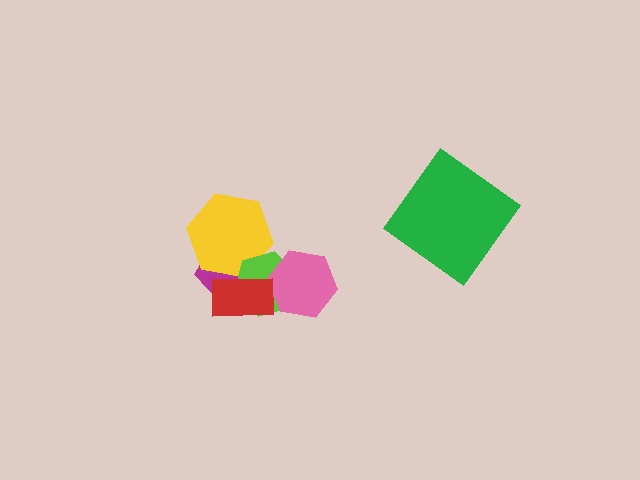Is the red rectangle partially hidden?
No, no other shape covers it.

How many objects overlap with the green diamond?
0 objects overlap with the green diamond.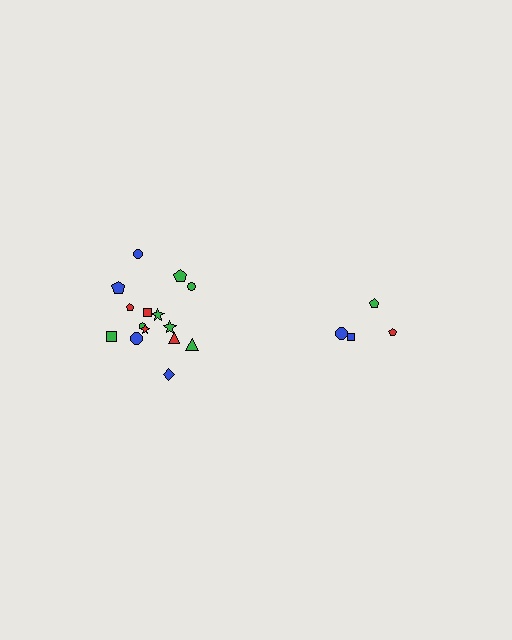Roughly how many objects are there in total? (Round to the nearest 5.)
Roughly 20 objects in total.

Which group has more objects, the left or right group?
The left group.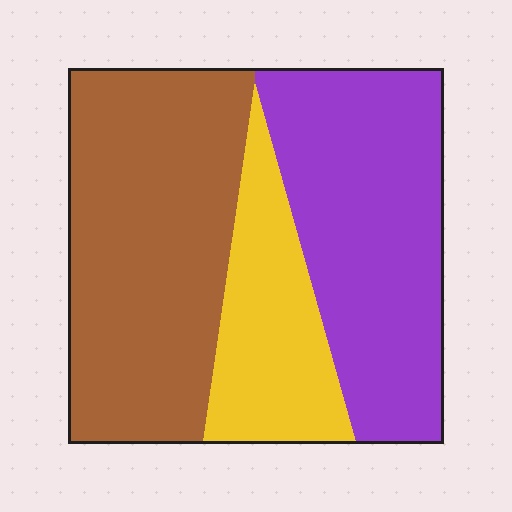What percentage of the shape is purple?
Purple takes up about three eighths (3/8) of the shape.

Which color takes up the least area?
Yellow, at roughly 20%.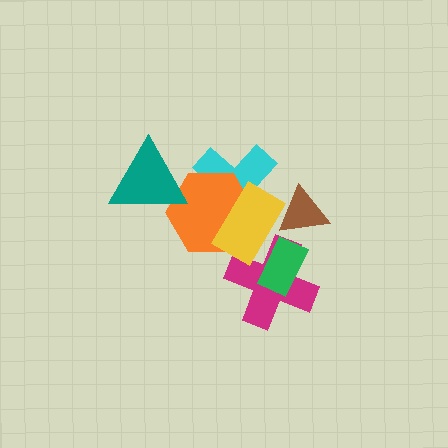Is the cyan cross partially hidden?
Yes, it is partially covered by another shape.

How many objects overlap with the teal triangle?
1 object overlaps with the teal triangle.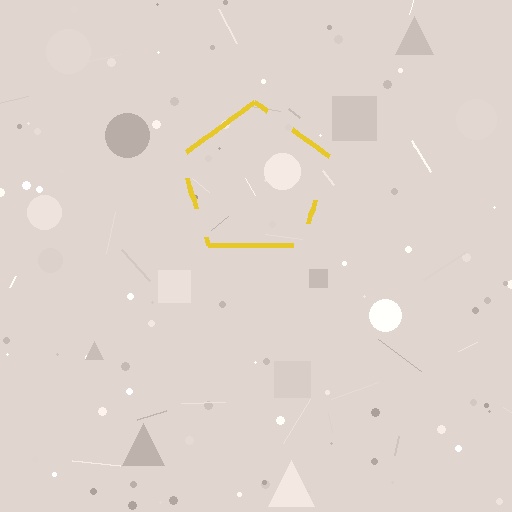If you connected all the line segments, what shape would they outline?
They would outline a pentagon.